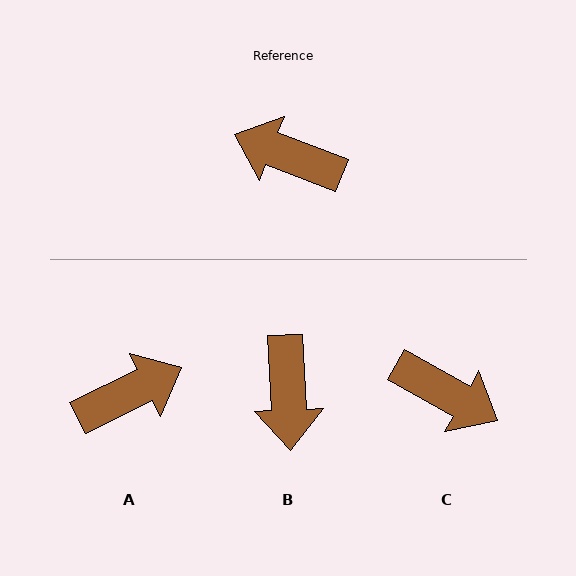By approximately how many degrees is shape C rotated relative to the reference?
Approximately 172 degrees counter-clockwise.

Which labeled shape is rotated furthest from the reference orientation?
C, about 172 degrees away.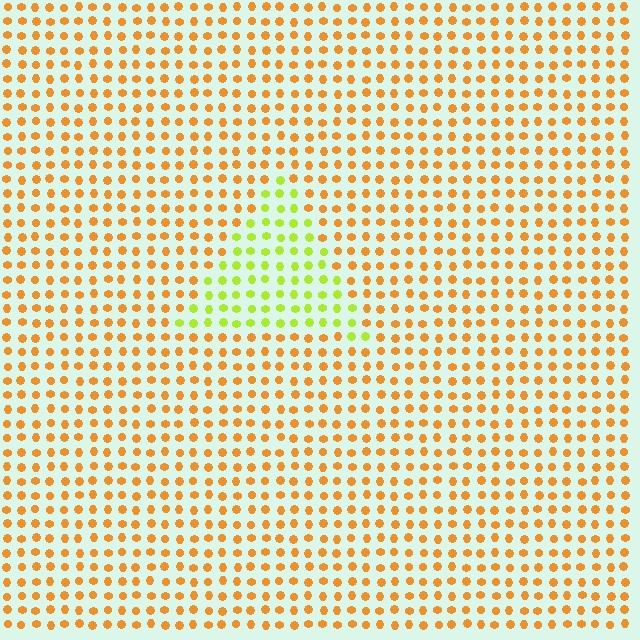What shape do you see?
I see a triangle.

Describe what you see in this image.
The image is filled with small orange elements in a uniform arrangement. A triangle-shaped region is visible where the elements are tinted to a slightly different hue, forming a subtle color boundary.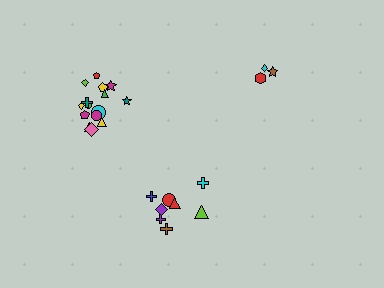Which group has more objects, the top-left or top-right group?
The top-left group.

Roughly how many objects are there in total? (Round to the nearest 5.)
Roughly 25 objects in total.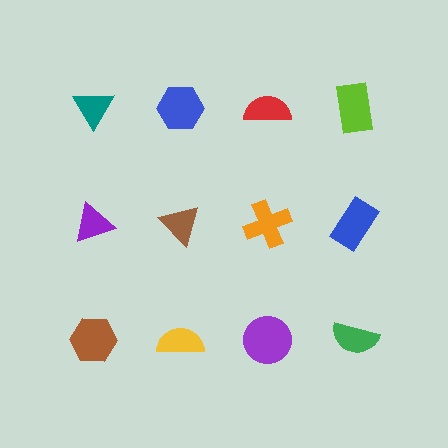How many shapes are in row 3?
4 shapes.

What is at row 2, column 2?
A brown triangle.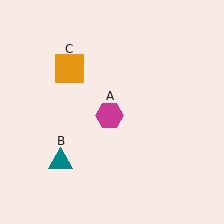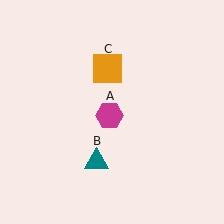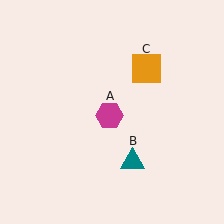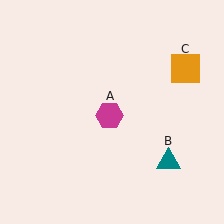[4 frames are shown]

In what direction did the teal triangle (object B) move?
The teal triangle (object B) moved right.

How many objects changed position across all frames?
2 objects changed position: teal triangle (object B), orange square (object C).